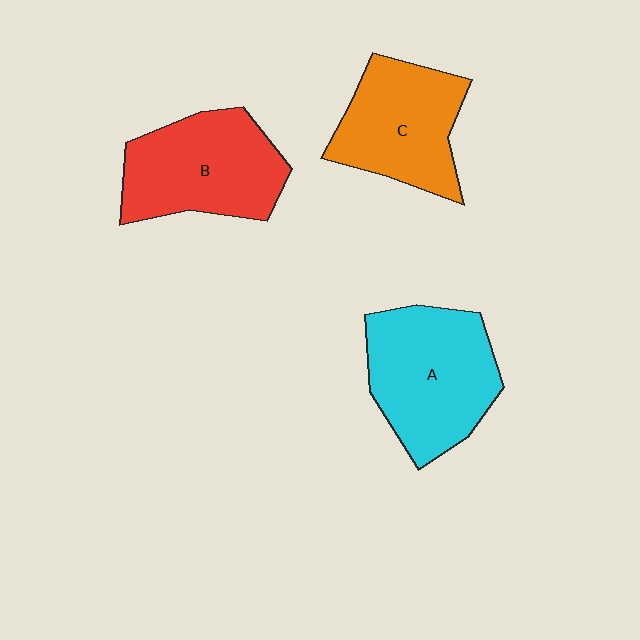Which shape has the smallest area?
Shape C (orange).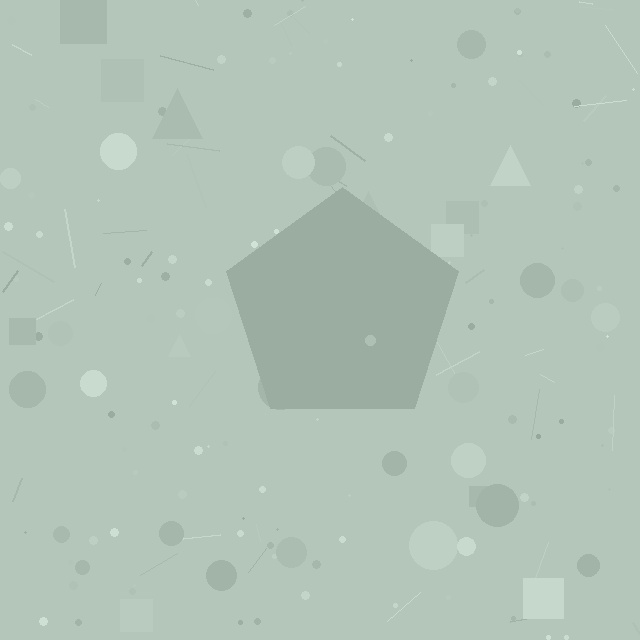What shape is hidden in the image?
A pentagon is hidden in the image.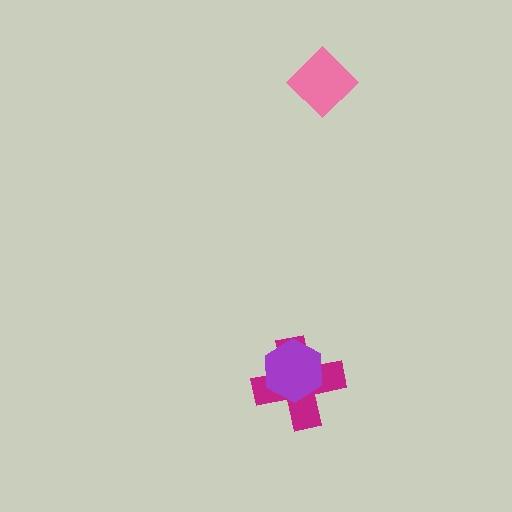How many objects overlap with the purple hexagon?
1 object overlaps with the purple hexagon.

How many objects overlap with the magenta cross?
1 object overlaps with the magenta cross.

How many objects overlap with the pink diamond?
0 objects overlap with the pink diamond.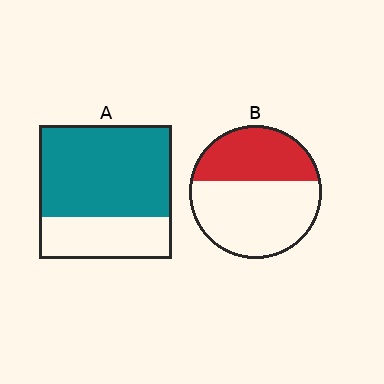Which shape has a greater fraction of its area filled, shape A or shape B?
Shape A.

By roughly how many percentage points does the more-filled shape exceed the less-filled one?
By roughly 30 percentage points (A over B).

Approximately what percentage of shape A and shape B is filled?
A is approximately 70% and B is approximately 40%.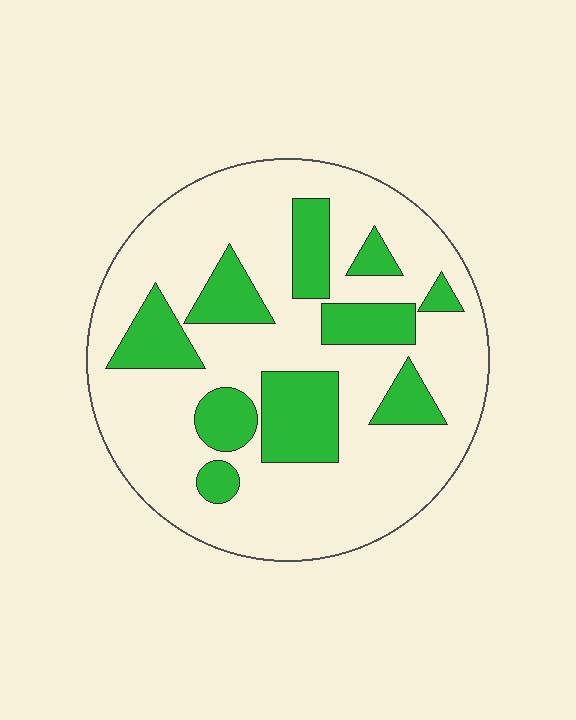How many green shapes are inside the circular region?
10.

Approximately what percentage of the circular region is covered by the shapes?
Approximately 25%.